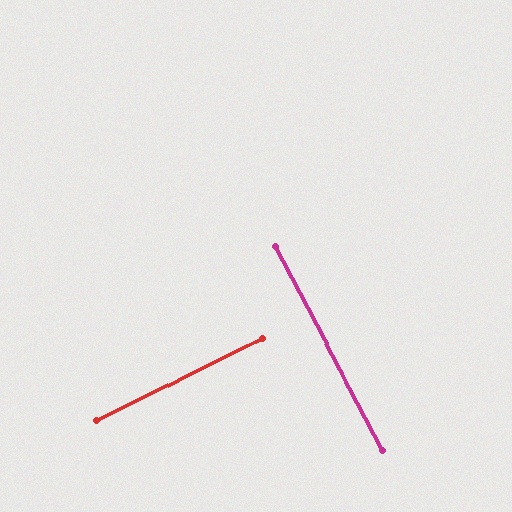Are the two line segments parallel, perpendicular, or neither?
Perpendicular — they meet at approximately 89°.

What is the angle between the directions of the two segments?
Approximately 89 degrees.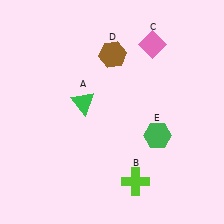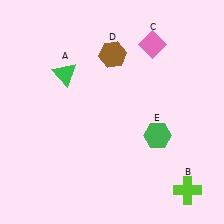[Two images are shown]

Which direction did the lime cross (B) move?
The lime cross (B) moved right.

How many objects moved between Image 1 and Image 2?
2 objects moved between the two images.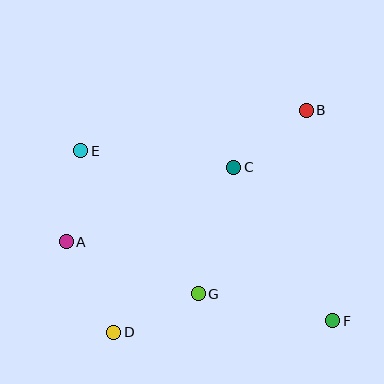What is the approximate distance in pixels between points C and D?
The distance between C and D is approximately 204 pixels.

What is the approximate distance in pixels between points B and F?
The distance between B and F is approximately 212 pixels.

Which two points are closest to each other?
Points B and C are closest to each other.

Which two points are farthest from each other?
Points E and F are farthest from each other.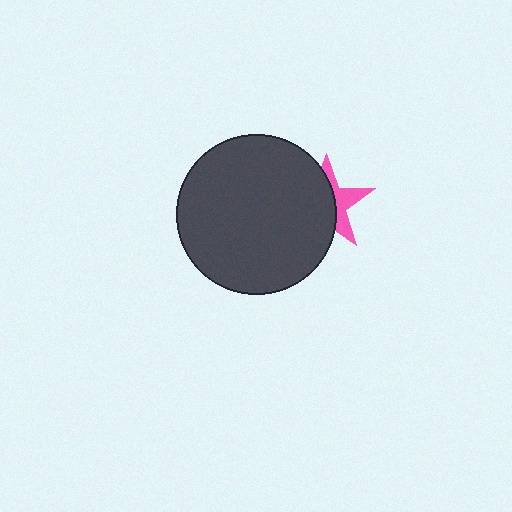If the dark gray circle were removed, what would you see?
You would see the complete pink star.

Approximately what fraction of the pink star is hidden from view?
Roughly 61% of the pink star is hidden behind the dark gray circle.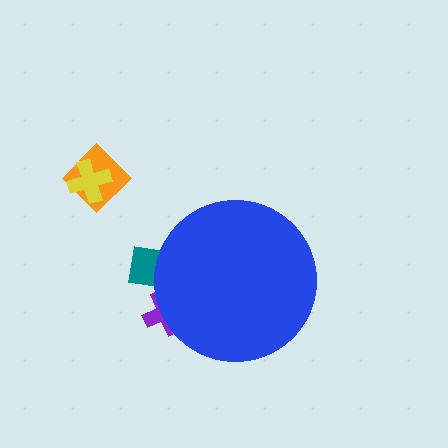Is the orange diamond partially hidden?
No, the orange diamond is fully visible.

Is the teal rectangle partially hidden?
Yes, the teal rectangle is partially hidden behind the blue circle.